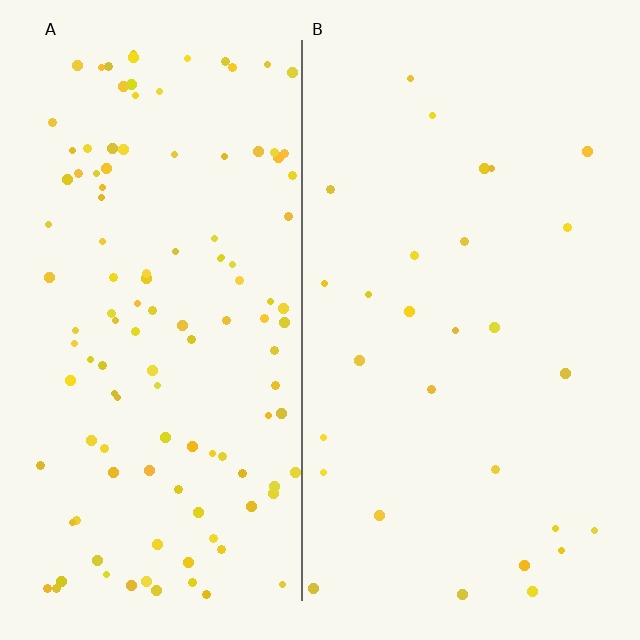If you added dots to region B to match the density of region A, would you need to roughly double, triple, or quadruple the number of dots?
Approximately quadruple.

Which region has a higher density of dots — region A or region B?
A (the left).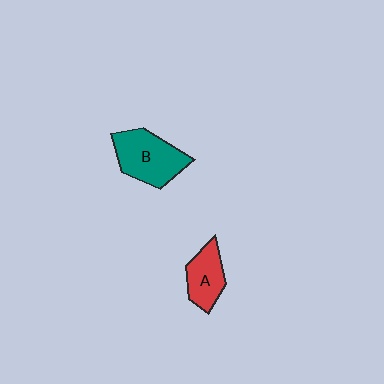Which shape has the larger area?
Shape B (teal).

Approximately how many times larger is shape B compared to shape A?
Approximately 1.5 times.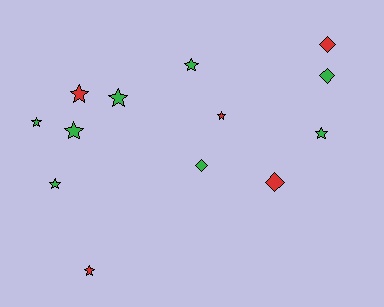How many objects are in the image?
There are 13 objects.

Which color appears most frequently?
Green, with 8 objects.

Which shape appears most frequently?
Star, with 9 objects.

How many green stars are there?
There are 6 green stars.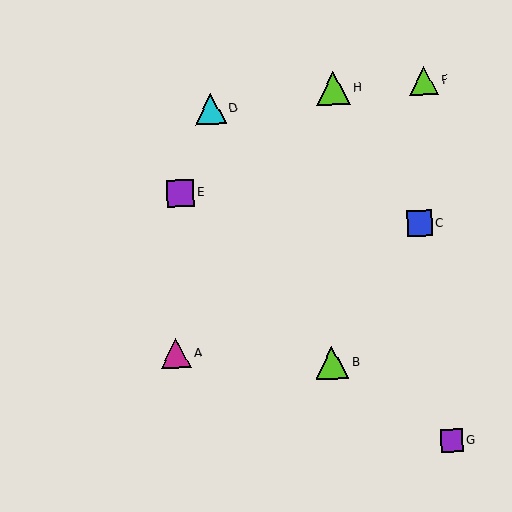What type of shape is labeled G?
Shape G is a purple square.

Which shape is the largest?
The lime triangle (labeled H) is the largest.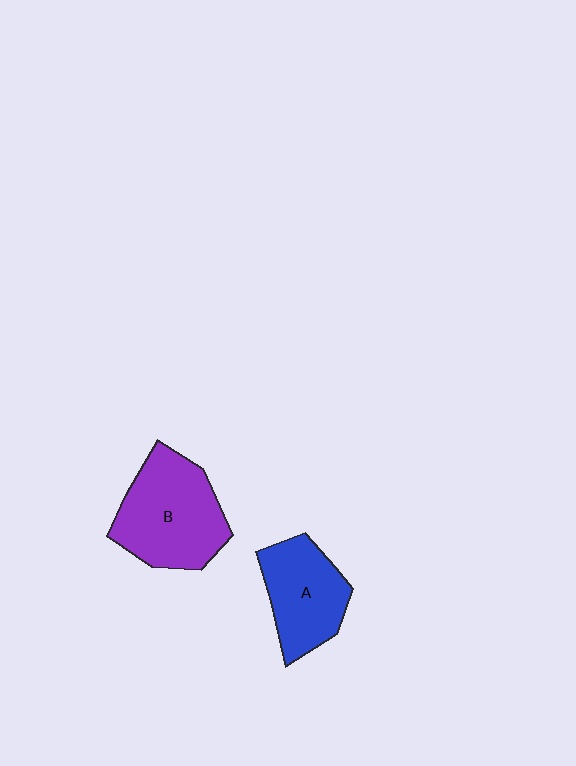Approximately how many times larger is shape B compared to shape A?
Approximately 1.3 times.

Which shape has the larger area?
Shape B (purple).